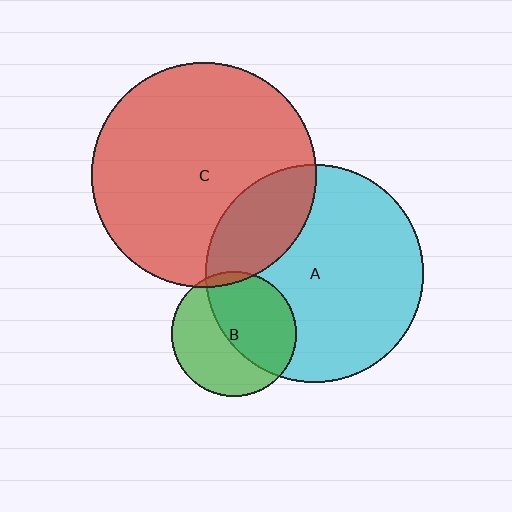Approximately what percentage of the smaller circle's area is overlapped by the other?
Approximately 50%.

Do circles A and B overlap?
Yes.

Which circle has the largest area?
Circle C (red).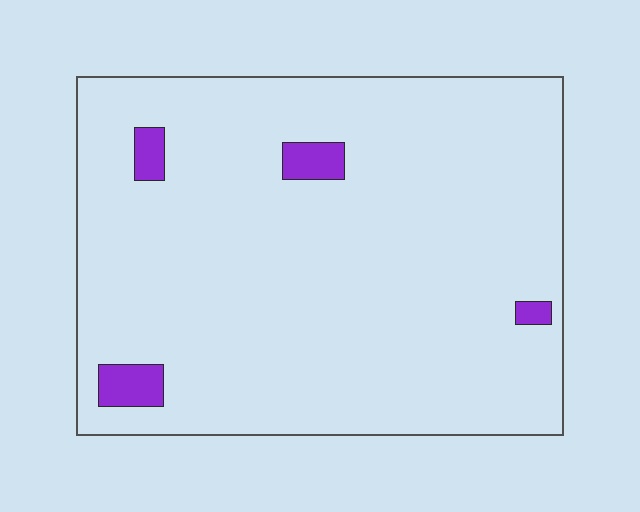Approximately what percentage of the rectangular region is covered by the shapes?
Approximately 5%.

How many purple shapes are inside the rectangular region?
4.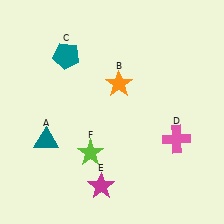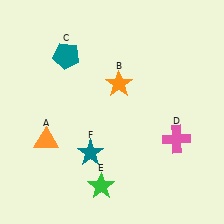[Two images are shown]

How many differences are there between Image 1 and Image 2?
There are 3 differences between the two images.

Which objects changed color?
A changed from teal to orange. E changed from magenta to green. F changed from lime to teal.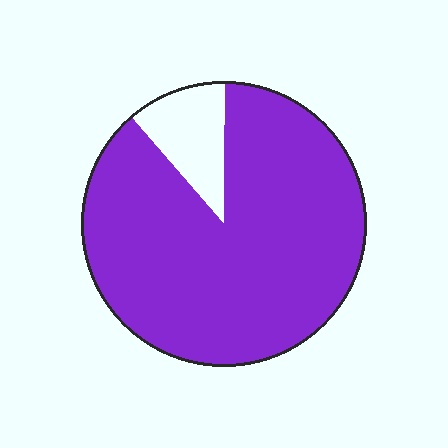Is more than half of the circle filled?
Yes.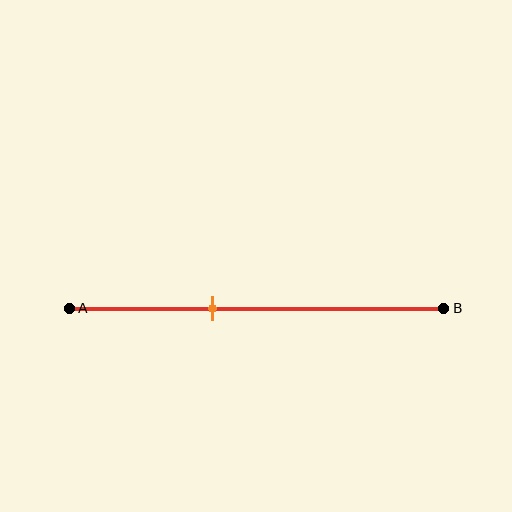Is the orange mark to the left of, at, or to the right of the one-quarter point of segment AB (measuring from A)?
The orange mark is to the right of the one-quarter point of segment AB.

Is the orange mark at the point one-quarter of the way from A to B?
No, the mark is at about 40% from A, not at the 25% one-quarter point.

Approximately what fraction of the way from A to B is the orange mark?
The orange mark is approximately 40% of the way from A to B.